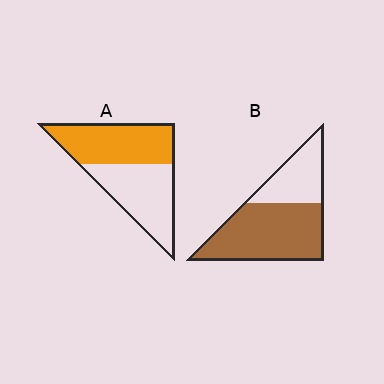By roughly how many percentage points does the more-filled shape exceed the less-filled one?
By roughly 15 percentage points (B over A).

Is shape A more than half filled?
Roughly half.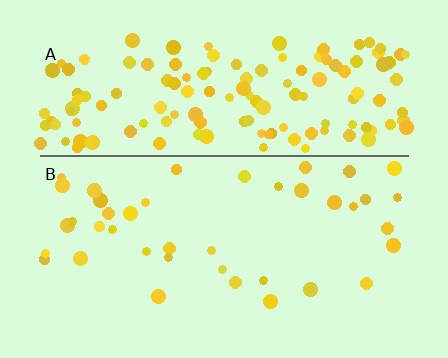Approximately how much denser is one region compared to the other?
Approximately 3.8× — region A over region B.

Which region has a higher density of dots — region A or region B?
A (the top).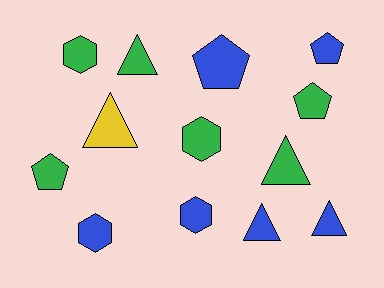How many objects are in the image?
There are 13 objects.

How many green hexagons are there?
There are 2 green hexagons.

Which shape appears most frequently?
Triangle, with 5 objects.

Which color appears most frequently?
Green, with 6 objects.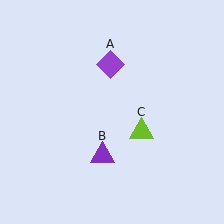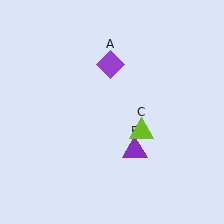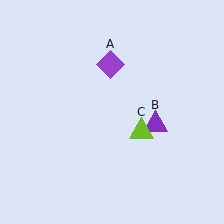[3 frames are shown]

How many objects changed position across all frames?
1 object changed position: purple triangle (object B).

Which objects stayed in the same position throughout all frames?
Purple diamond (object A) and lime triangle (object C) remained stationary.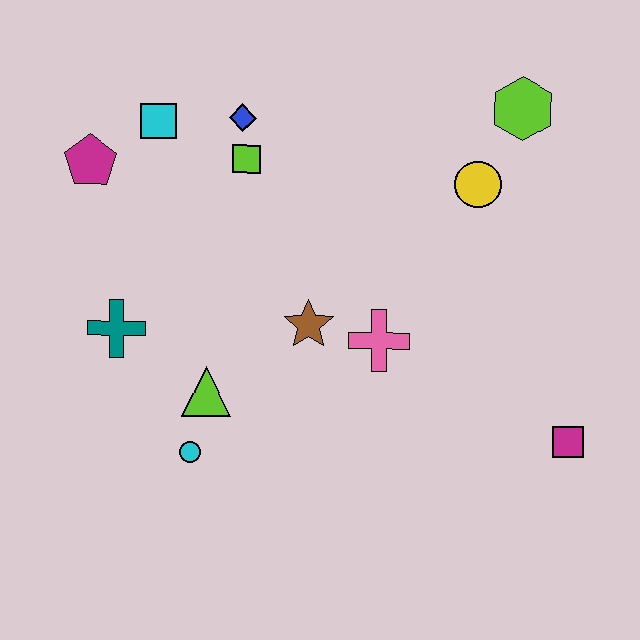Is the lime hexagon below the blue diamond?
No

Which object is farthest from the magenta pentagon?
The magenta square is farthest from the magenta pentagon.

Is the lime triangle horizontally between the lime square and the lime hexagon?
No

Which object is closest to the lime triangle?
The cyan circle is closest to the lime triangle.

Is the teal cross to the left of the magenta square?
Yes